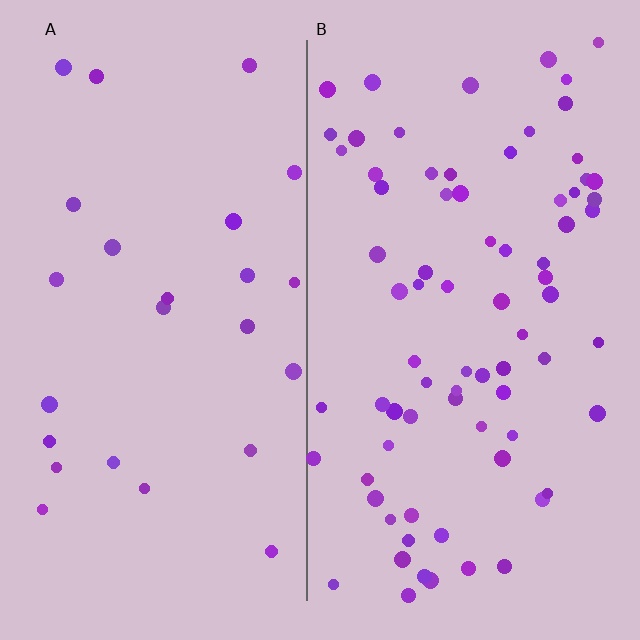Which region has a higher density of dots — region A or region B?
B (the right).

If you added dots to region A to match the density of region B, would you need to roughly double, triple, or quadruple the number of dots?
Approximately triple.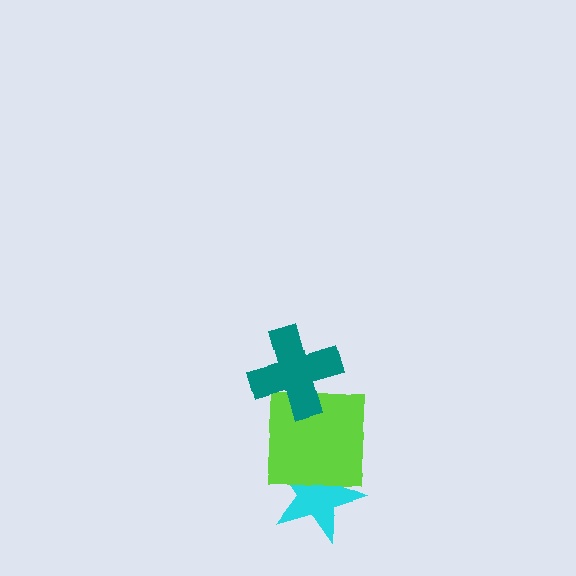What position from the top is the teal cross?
The teal cross is 1st from the top.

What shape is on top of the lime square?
The teal cross is on top of the lime square.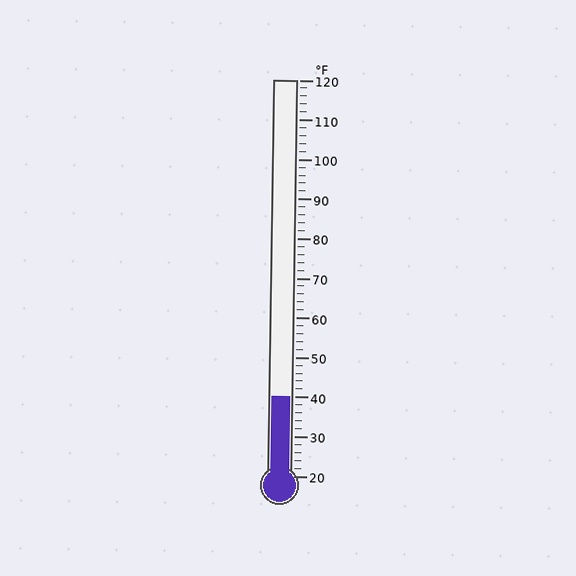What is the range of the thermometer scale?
The thermometer scale ranges from 20°F to 120°F.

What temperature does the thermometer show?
The thermometer shows approximately 40°F.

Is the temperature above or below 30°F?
The temperature is above 30°F.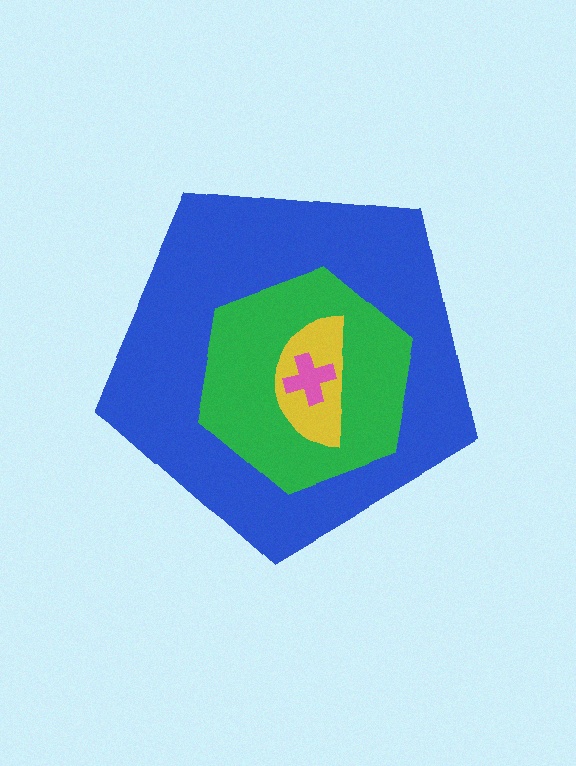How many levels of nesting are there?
4.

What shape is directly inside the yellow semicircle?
The pink cross.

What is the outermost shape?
The blue pentagon.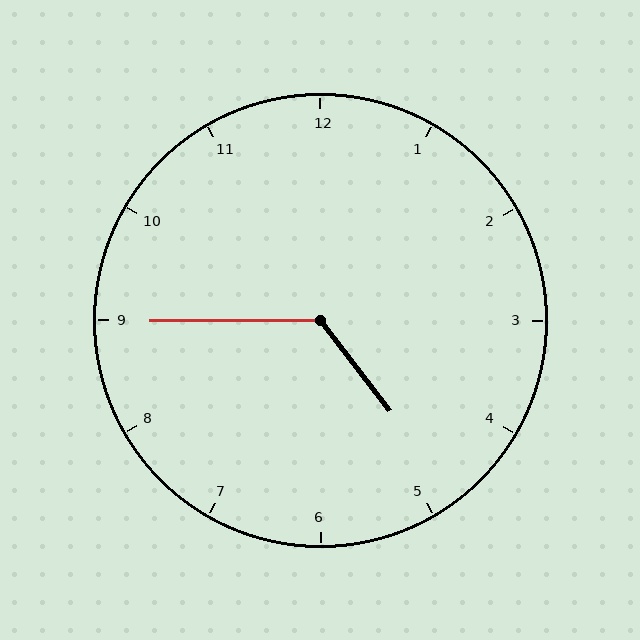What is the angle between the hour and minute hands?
Approximately 128 degrees.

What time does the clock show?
4:45.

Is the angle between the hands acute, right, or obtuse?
It is obtuse.